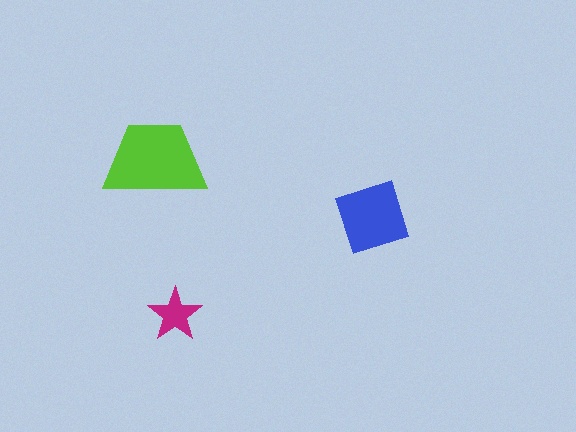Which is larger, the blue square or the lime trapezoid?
The lime trapezoid.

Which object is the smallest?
The magenta star.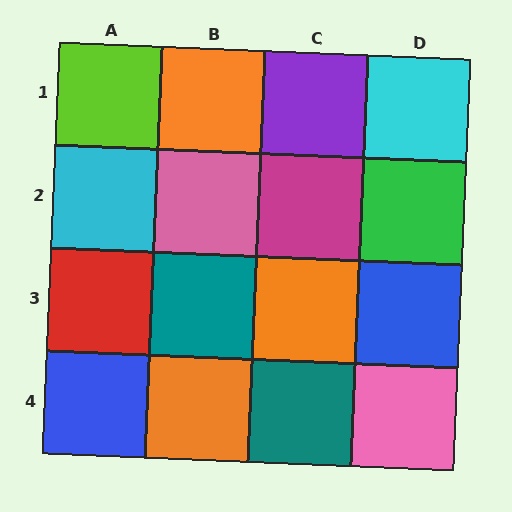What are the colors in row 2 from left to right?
Cyan, pink, magenta, green.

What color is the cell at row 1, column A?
Lime.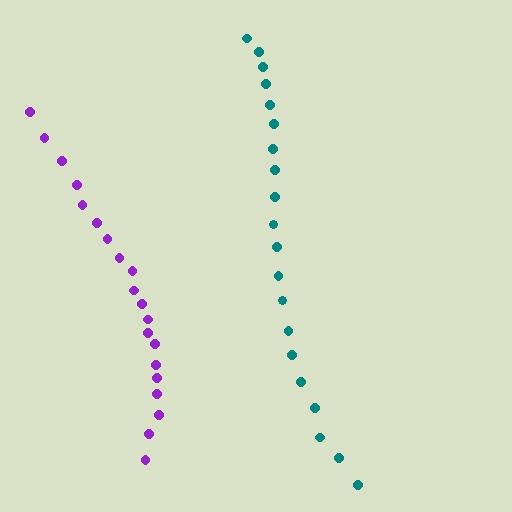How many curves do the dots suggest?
There are 2 distinct paths.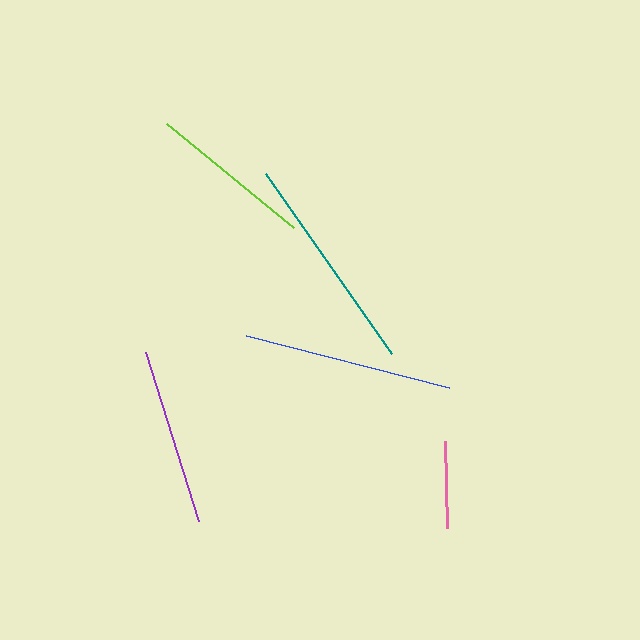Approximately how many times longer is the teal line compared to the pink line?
The teal line is approximately 2.5 times the length of the pink line.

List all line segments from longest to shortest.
From longest to shortest: teal, blue, purple, lime, pink.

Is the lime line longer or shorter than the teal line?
The teal line is longer than the lime line.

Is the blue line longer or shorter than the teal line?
The teal line is longer than the blue line.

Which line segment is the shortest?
The pink line is the shortest at approximately 86 pixels.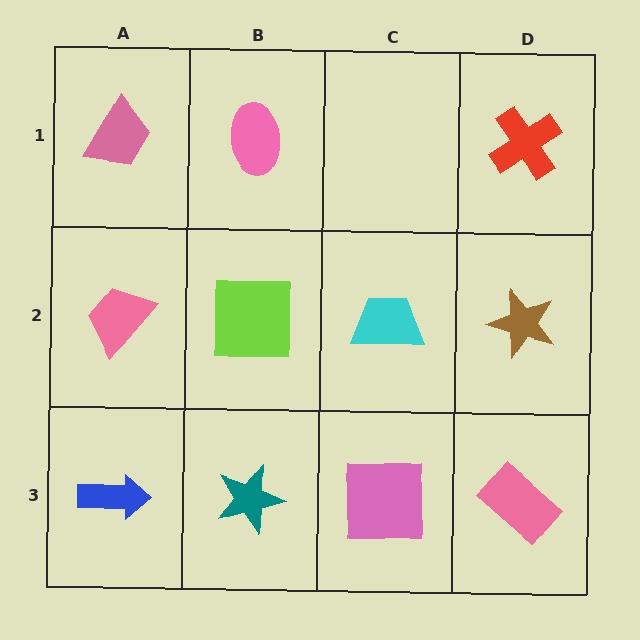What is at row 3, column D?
A pink rectangle.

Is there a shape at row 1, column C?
No, that cell is empty.